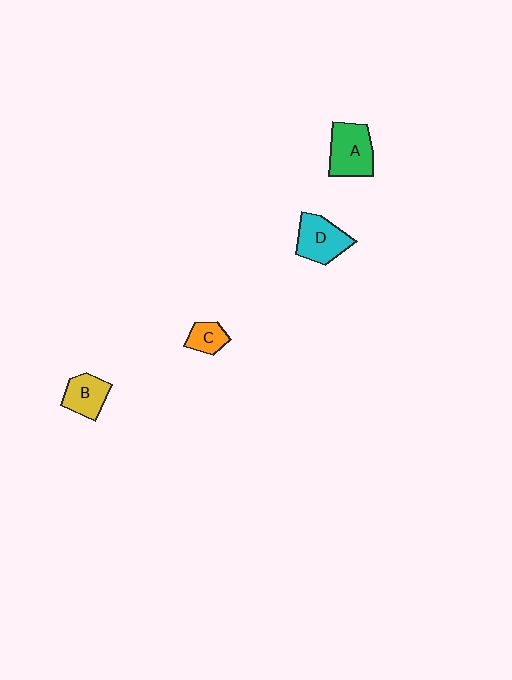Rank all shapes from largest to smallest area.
From largest to smallest: A (green), D (cyan), B (yellow), C (orange).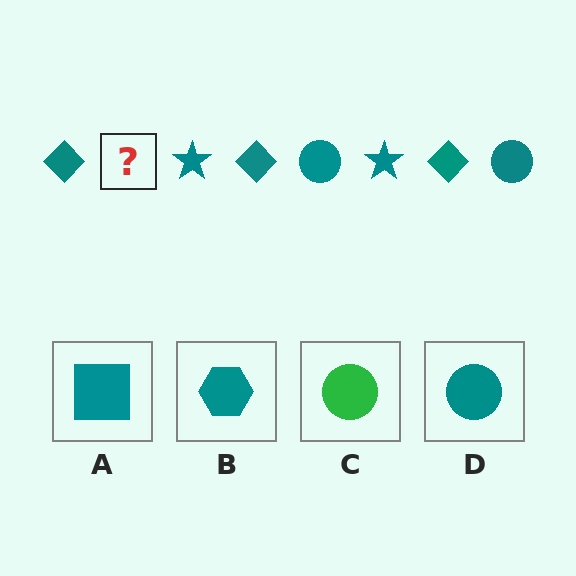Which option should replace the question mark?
Option D.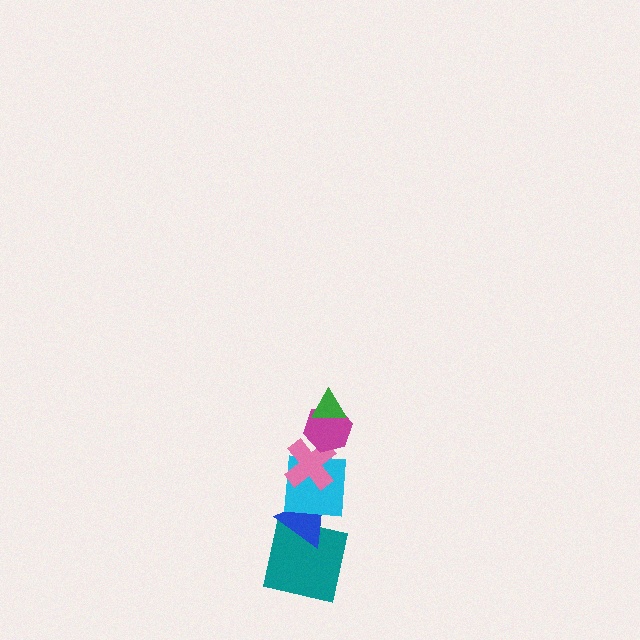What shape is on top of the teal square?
The blue triangle is on top of the teal square.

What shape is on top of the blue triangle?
The cyan square is on top of the blue triangle.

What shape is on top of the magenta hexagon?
The green triangle is on top of the magenta hexagon.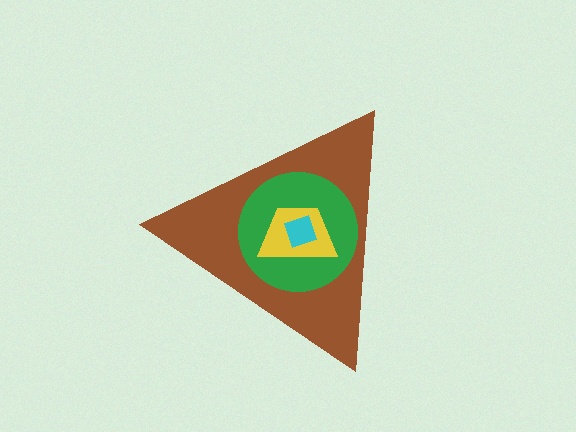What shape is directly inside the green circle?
The yellow trapezoid.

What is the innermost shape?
The cyan diamond.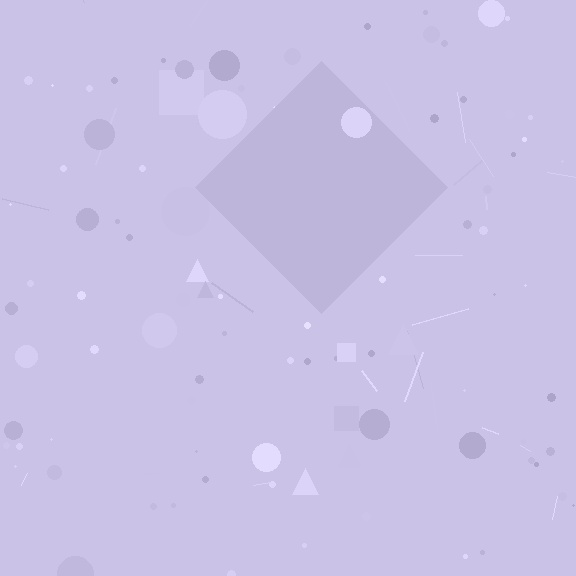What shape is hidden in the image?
A diamond is hidden in the image.